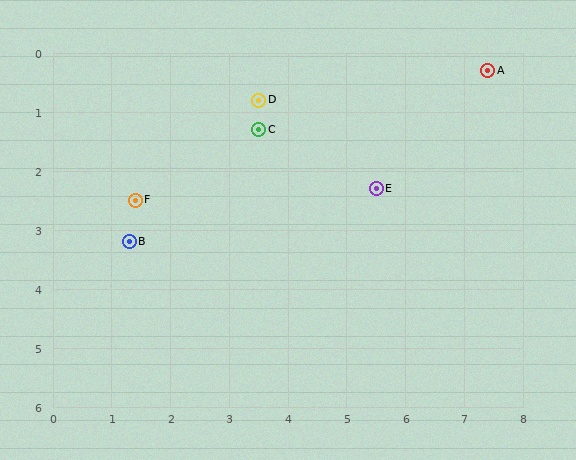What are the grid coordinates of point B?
Point B is at approximately (1.3, 3.2).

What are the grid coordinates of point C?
Point C is at approximately (3.5, 1.3).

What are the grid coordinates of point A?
Point A is at approximately (7.4, 0.3).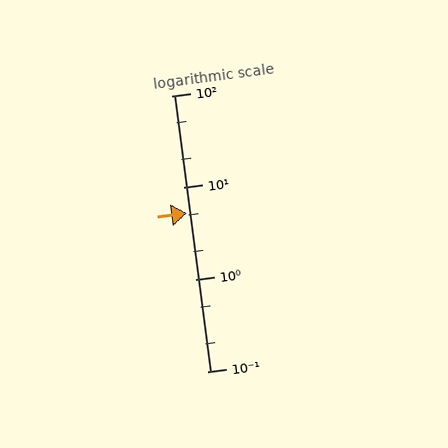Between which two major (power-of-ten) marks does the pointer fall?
The pointer is between 1 and 10.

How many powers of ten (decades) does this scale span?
The scale spans 3 decades, from 0.1 to 100.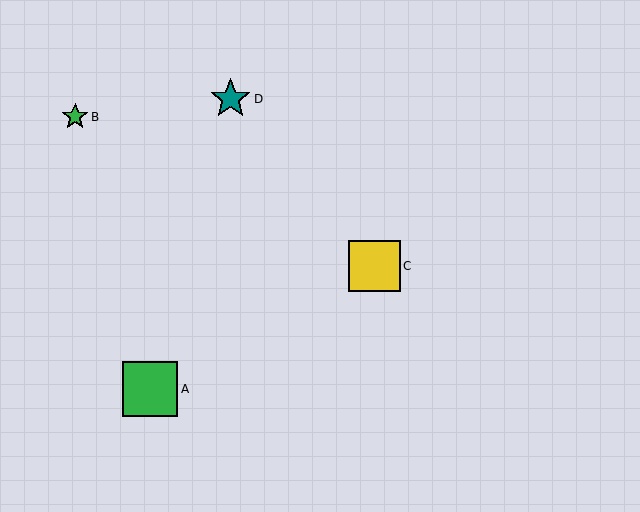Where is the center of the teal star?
The center of the teal star is at (230, 99).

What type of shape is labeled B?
Shape B is a green star.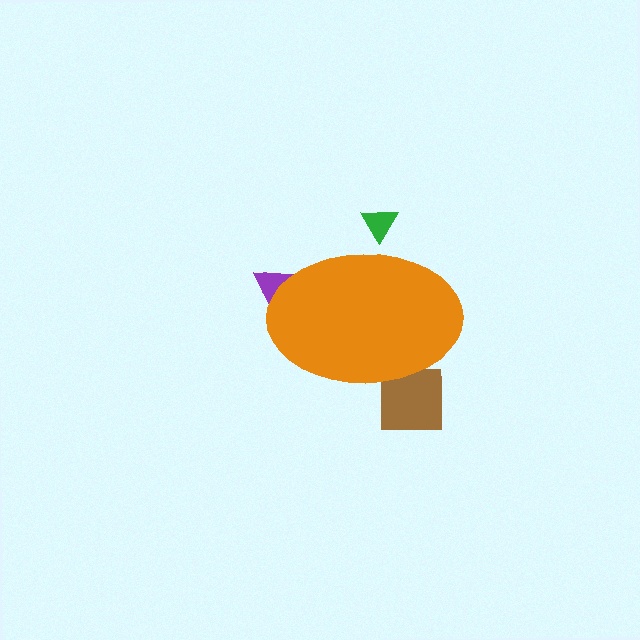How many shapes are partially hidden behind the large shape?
3 shapes are partially hidden.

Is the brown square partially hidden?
Yes, the brown square is partially hidden behind the orange ellipse.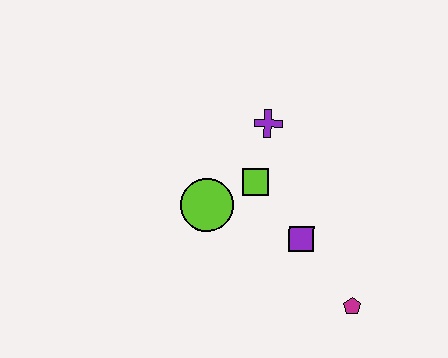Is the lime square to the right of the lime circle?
Yes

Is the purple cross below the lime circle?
No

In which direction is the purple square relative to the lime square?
The purple square is below the lime square.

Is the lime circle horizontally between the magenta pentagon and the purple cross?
No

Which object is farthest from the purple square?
The purple cross is farthest from the purple square.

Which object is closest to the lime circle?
The lime square is closest to the lime circle.